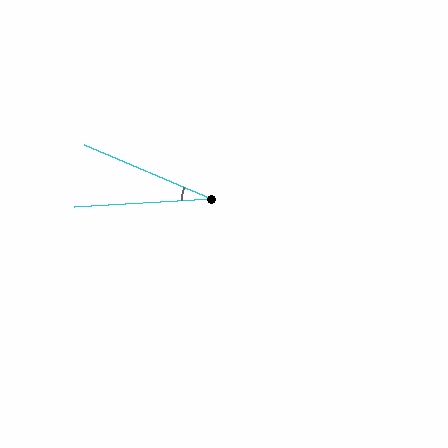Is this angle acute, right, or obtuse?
It is acute.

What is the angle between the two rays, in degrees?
Approximately 26 degrees.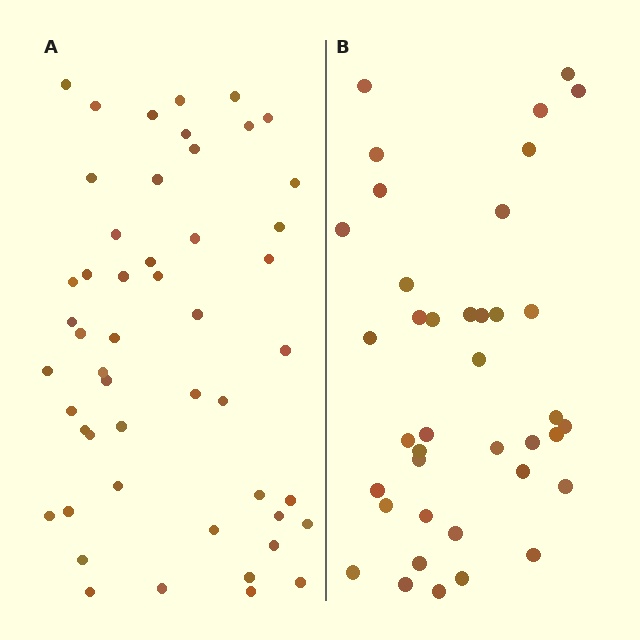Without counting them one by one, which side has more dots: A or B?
Region A (the left region) has more dots.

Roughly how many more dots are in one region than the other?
Region A has roughly 12 or so more dots than region B.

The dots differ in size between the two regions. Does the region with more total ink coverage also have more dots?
No. Region B has more total ink coverage because its dots are larger, but region A actually contains more individual dots. Total area can be misleading — the number of items is what matters here.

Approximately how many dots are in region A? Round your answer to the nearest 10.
About 50 dots.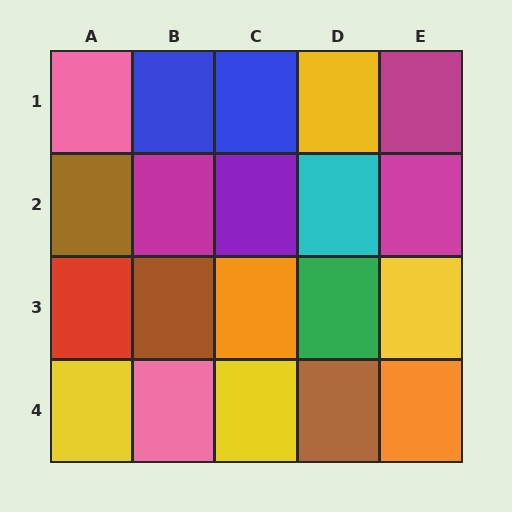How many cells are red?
1 cell is red.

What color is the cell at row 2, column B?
Magenta.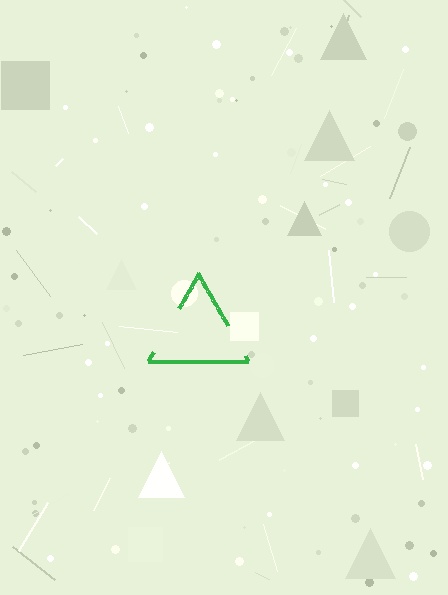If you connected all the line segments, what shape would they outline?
They would outline a triangle.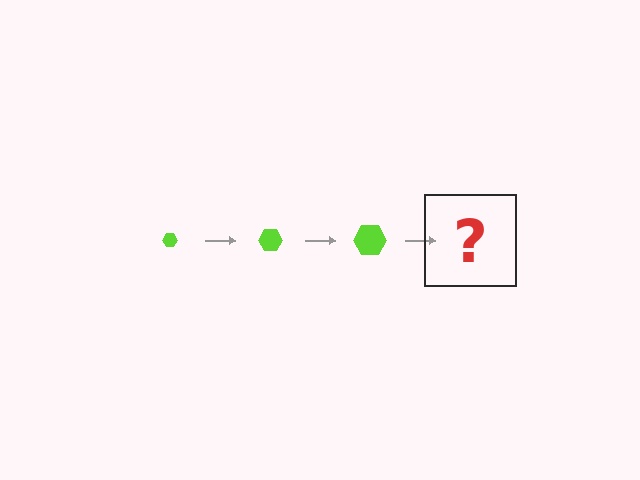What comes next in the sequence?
The next element should be a lime hexagon, larger than the previous one.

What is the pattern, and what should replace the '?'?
The pattern is that the hexagon gets progressively larger each step. The '?' should be a lime hexagon, larger than the previous one.